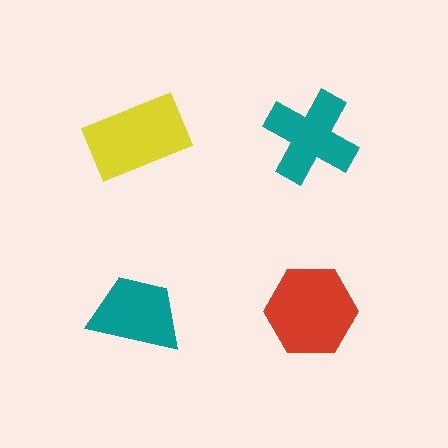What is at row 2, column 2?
A red hexagon.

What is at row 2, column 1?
A teal trapezoid.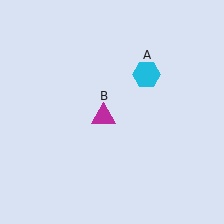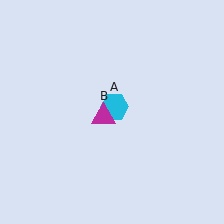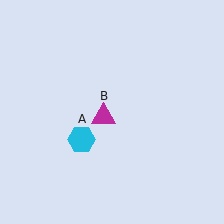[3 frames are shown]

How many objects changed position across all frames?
1 object changed position: cyan hexagon (object A).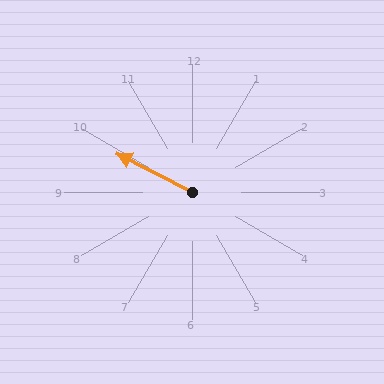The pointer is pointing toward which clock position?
Roughly 10 o'clock.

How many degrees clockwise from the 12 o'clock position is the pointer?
Approximately 297 degrees.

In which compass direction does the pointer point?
Northwest.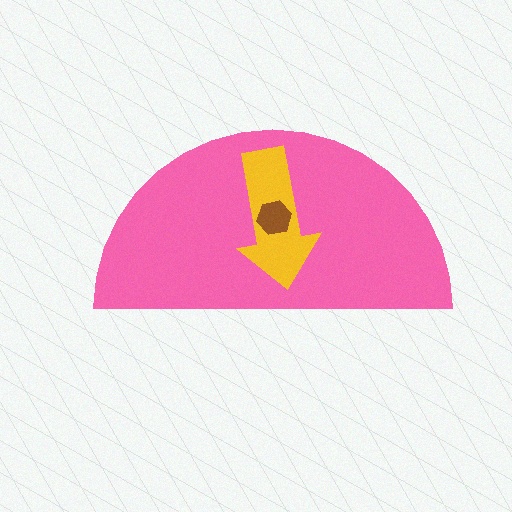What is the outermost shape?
The pink semicircle.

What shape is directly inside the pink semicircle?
The yellow arrow.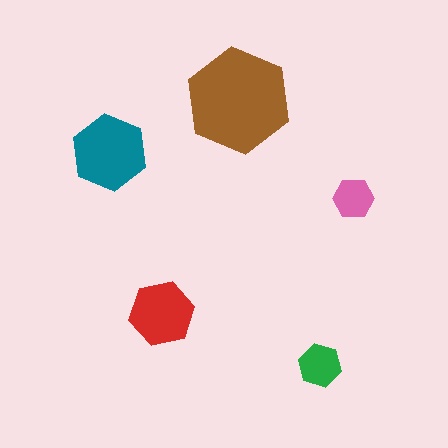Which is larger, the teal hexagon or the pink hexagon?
The teal one.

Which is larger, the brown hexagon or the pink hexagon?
The brown one.